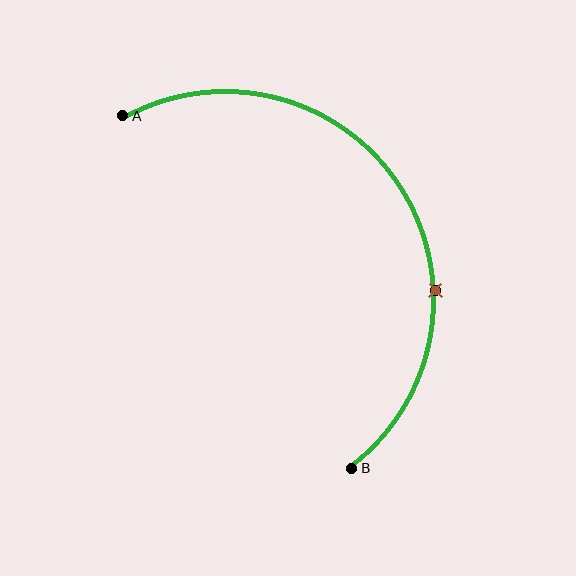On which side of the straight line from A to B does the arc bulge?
The arc bulges to the right of the straight line connecting A and B.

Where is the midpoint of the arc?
The arc midpoint is the point on the curve farthest from the straight line joining A and B. It sits to the right of that line.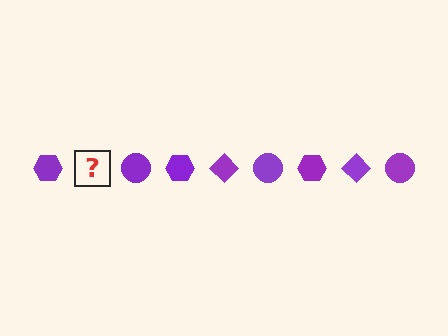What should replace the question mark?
The question mark should be replaced with a purple diamond.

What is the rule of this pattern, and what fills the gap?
The rule is that the pattern cycles through hexagon, diamond, circle shapes in purple. The gap should be filled with a purple diamond.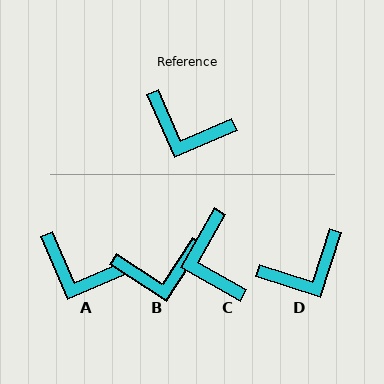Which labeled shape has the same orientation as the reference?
A.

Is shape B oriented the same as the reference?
No, it is off by about 34 degrees.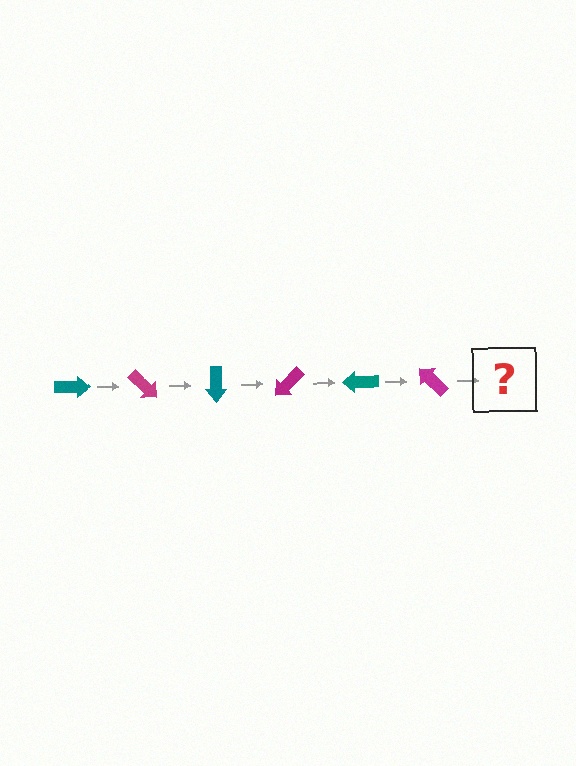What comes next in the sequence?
The next element should be a teal arrow, rotated 270 degrees from the start.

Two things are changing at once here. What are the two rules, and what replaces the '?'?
The two rules are that it rotates 45 degrees each step and the color cycles through teal and magenta. The '?' should be a teal arrow, rotated 270 degrees from the start.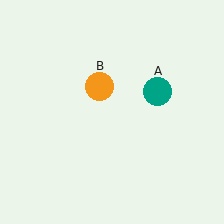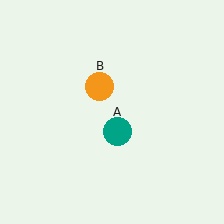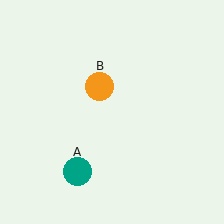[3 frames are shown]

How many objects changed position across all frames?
1 object changed position: teal circle (object A).